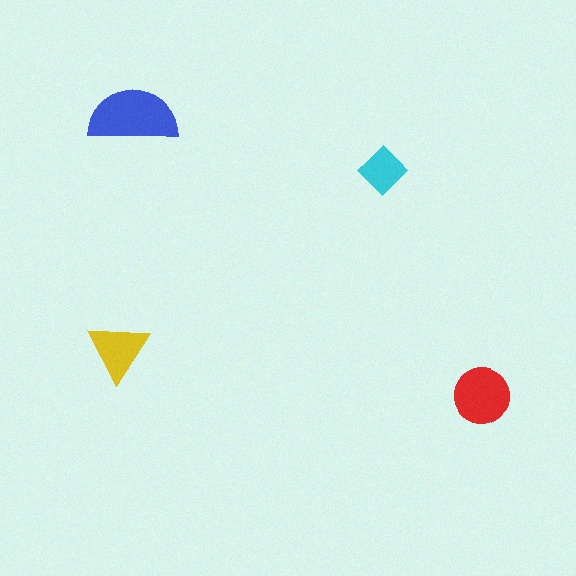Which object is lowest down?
The red circle is bottommost.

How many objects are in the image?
There are 4 objects in the image.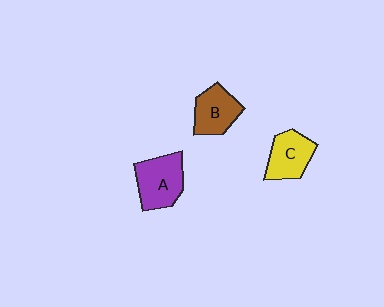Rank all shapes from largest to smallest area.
From largest to smallest: A (purple), C (yellow), B (brown).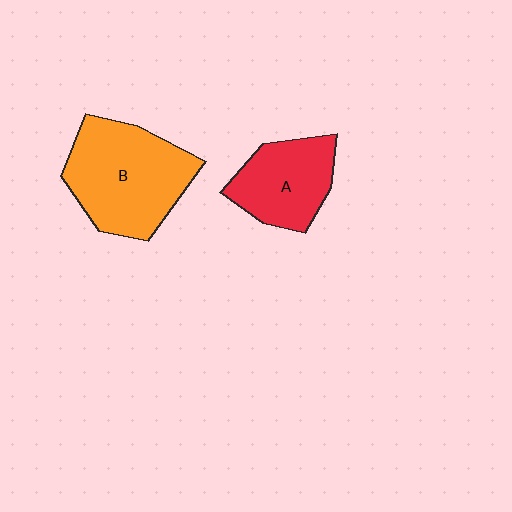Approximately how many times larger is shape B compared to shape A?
Approximately 1.5 times.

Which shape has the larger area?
Shape B (orange).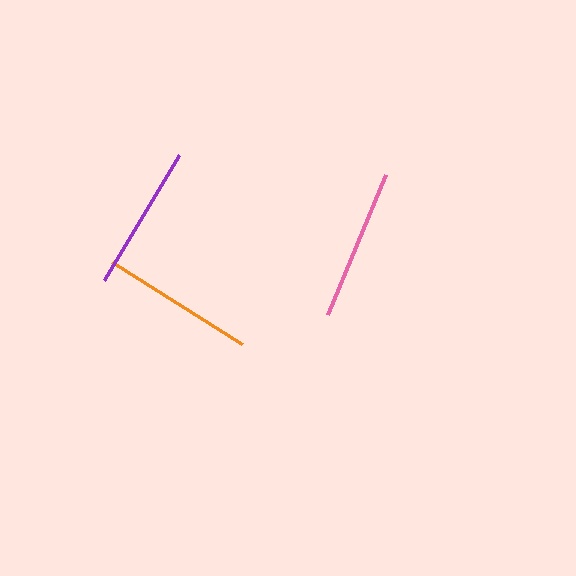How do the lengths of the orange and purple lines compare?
The orange and purple lines are approximately the same length.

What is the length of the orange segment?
The orange segment is approximately 153 pixels long.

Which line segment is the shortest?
The purple line is the shortest at approximately 145 pixels.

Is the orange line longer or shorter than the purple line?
The orange line is longer than the purple line.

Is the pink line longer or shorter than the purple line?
The pink line is longer than the purple line.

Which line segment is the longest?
The orange line is the longest at approximately 153 pixels.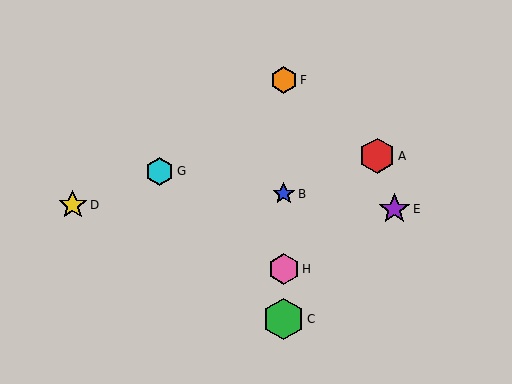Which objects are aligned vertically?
Objects B, C, F, H are aligned vertically.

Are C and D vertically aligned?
No, C is at x≈284 and D is at x≈73.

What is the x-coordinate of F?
Object F is at x≈284.